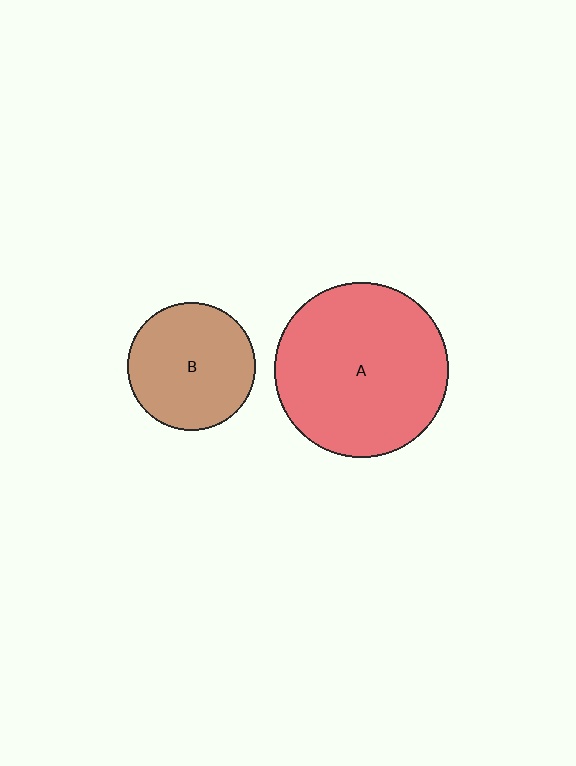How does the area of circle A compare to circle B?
Approximately 1.9 times.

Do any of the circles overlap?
No, none of the circles overlap.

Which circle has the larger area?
Circle A (red).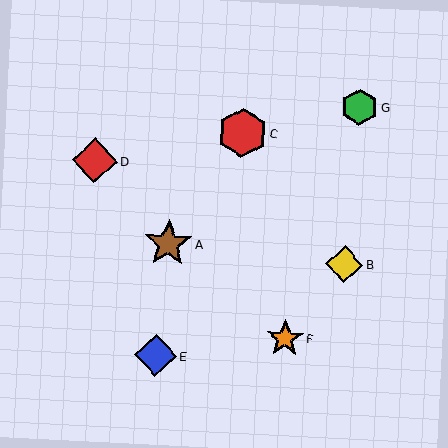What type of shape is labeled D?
Shape D is a red diamond.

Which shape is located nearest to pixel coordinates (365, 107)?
The green hexagon (labeled G) at (360, 107) is nearest to that location.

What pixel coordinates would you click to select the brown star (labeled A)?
Click at (168, 244) to select the brown star A.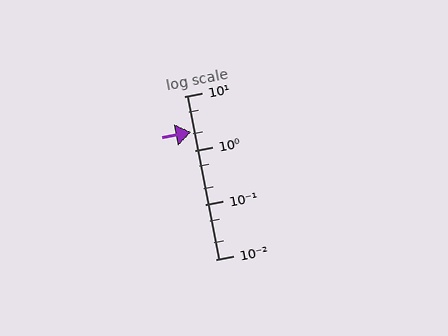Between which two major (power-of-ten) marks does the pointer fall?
The pointer is between 1 and 10.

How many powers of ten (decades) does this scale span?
The scale spans 3 decades, from 0.01 to 10.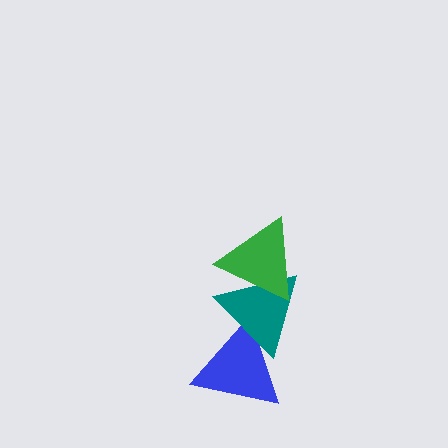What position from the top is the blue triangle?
The blue triangle is 3rd from the top.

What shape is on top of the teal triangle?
The green triangle is on top of the teal triangle.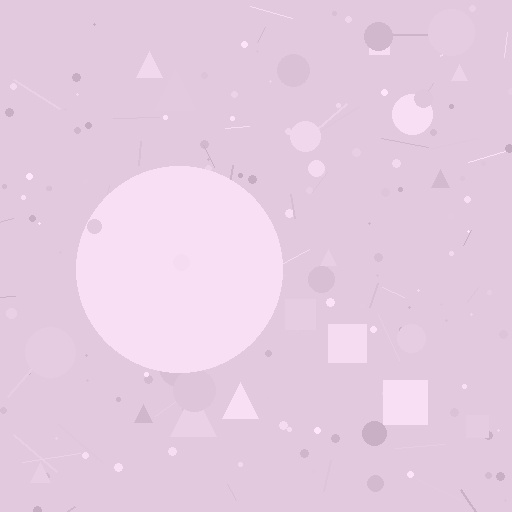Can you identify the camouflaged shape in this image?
The camouflaged shape is a circle.